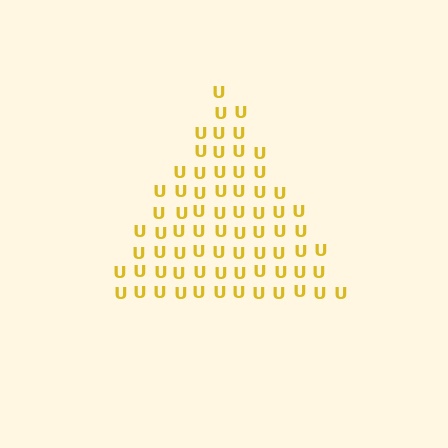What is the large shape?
The large shape is a triangle.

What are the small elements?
The small elements are letter U's.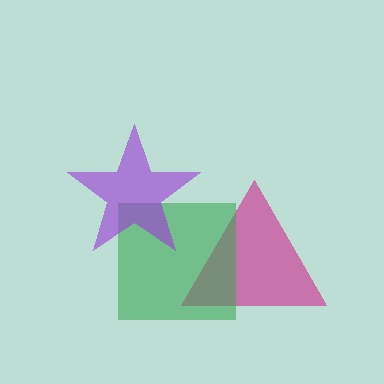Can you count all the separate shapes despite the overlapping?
Yes, there are 3 separate shapes.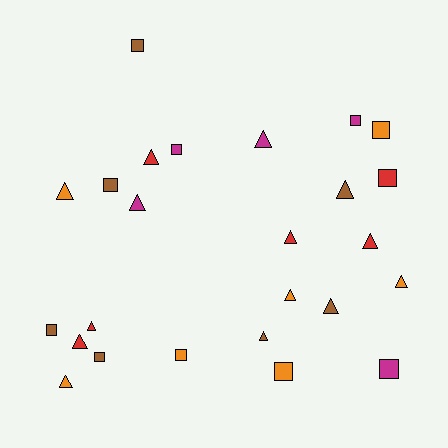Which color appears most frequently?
Brown, with 7 objects.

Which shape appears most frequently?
Triangle, with 14 objects.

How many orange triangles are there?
There are 4 orange triangles.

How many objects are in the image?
There are 25 objects.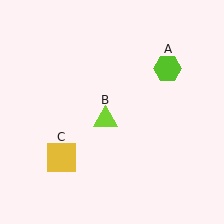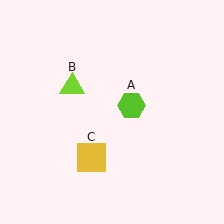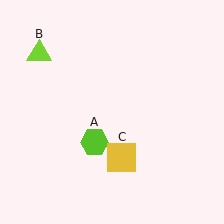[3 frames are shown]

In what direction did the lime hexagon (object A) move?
The lime hexagon (object A) moved down and to the left.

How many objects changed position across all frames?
3 objects changed position: lime hexagon (object A), lime triangle (object B), yellow square (object C).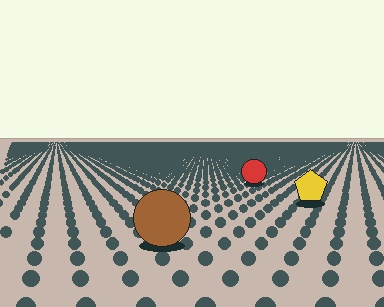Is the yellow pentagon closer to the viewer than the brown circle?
No. The brown circle is closer — you can tell from the texture gradient: the ground texture is coarser near it.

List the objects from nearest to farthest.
From nearest to farthest: the brown circle, the yellow pentagon, the red circle.